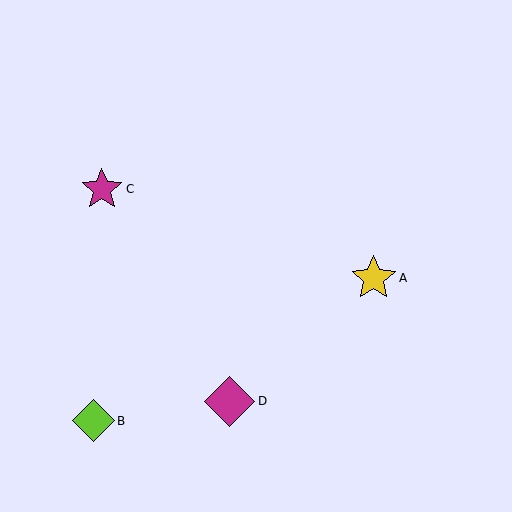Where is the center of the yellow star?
The center of the yellow star is at (374, 278).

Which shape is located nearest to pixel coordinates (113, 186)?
The magenta star (labeled C) at (102, 189) is nearest to that location.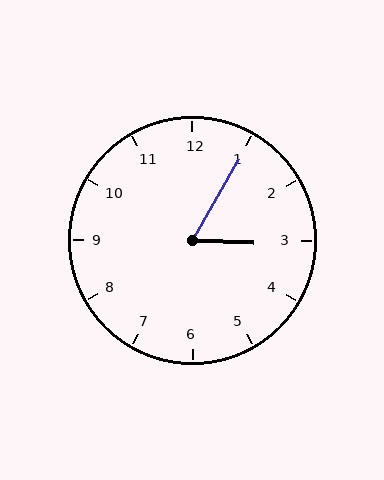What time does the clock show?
3:05.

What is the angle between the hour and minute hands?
Approximately 62 degrees.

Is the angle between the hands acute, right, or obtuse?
It is acute.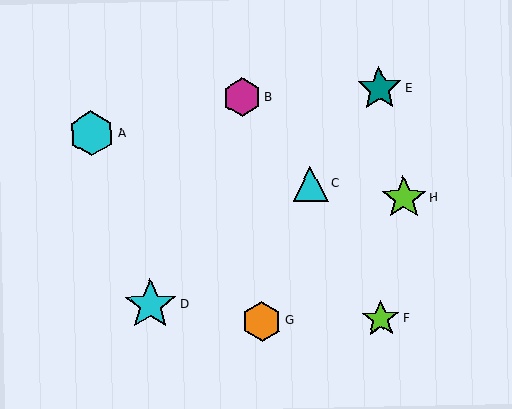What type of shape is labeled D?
Shape D is a cyan star.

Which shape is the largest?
The cyan star (labeled D) is the largest.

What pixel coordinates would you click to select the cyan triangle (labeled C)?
Click at (310, 183) to select the cyan triangle C.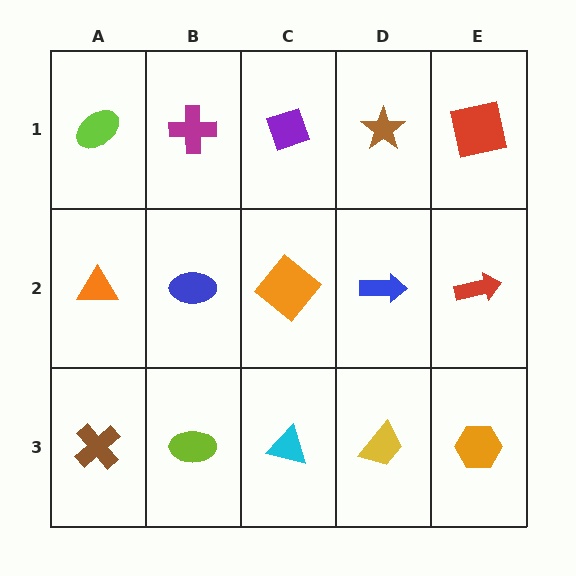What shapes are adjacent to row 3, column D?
A blue arrow (row 2, column D), a cyan triangle (row 3, column C), an orange hexagon (row 3, column E).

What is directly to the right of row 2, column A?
A blue ellipse.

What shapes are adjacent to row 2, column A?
A lime ellipse (row 1, column A), a brown cross (row 3, column A), a blue ellipse (row 2, column B).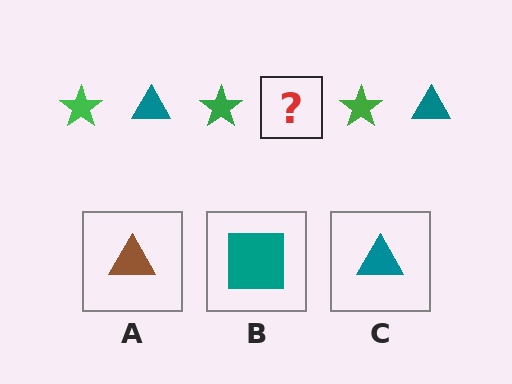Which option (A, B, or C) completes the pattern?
C.